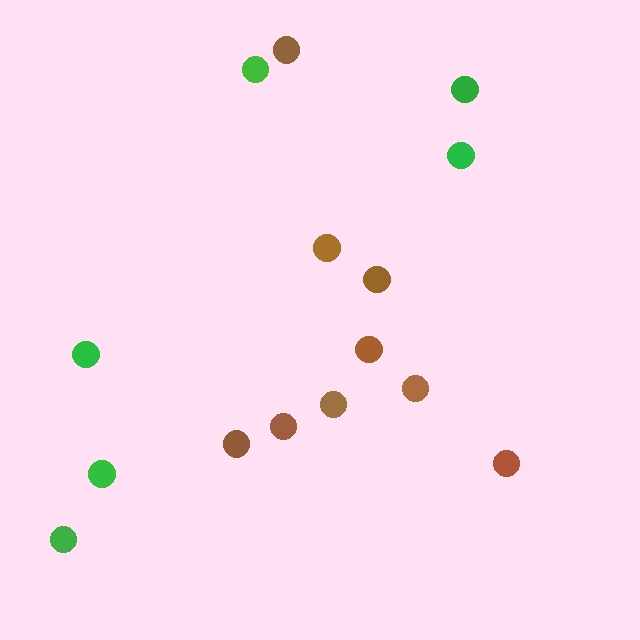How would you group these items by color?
There are 2 groups: one group of brown circles (9) and one group of green circles (6).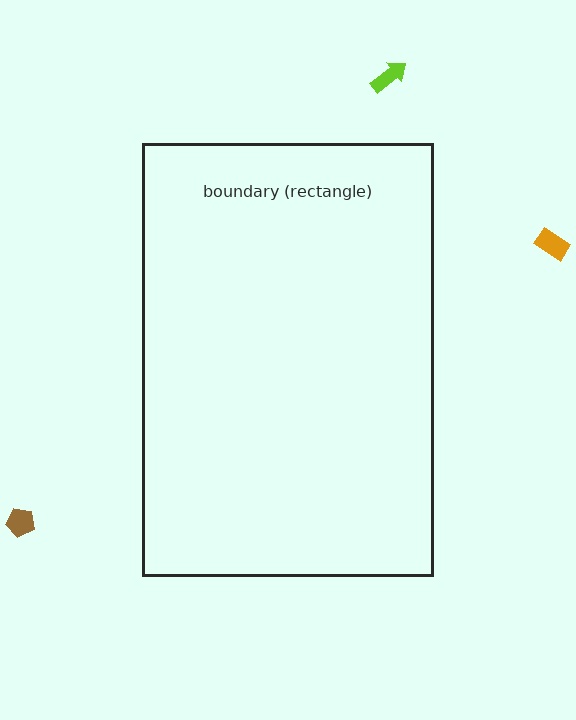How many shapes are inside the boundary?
0 inside, 3 outside.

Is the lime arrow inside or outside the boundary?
Outside.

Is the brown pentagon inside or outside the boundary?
Outside.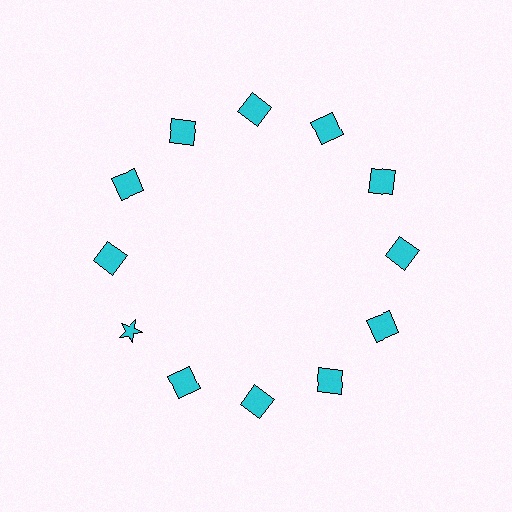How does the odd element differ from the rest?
It has a different shape: star instead of square.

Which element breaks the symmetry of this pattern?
The cyan star at roughly the 8 o'clock position breaks the symmetry. All other shapes are cyan squares.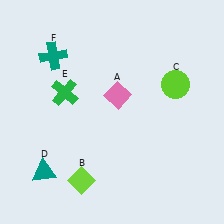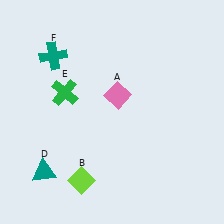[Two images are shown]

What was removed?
The lime circle (C) was removed in Image 2.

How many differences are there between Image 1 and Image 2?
There is 1 difference between the two images.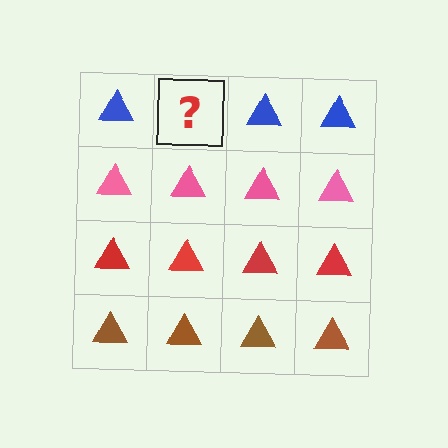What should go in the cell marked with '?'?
The missing cell should contain a blue triangle.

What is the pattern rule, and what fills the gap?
The rule is that each row has a consistent color. The gap should be filled with a blue triangle.